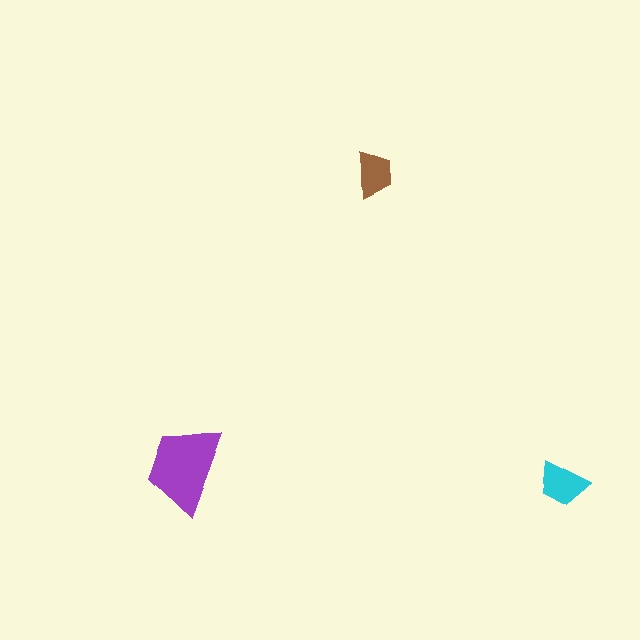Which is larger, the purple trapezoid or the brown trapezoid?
The purple one.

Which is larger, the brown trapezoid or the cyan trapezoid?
The cyan one.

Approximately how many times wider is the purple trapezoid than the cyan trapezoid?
About 1.5 times wider.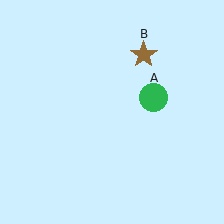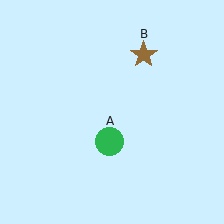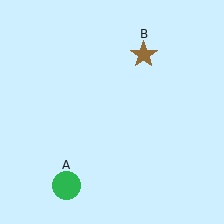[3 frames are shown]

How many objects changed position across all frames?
1 object changed position: green circle (object A).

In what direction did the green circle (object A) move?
The green circle (object A) moved down and to the left.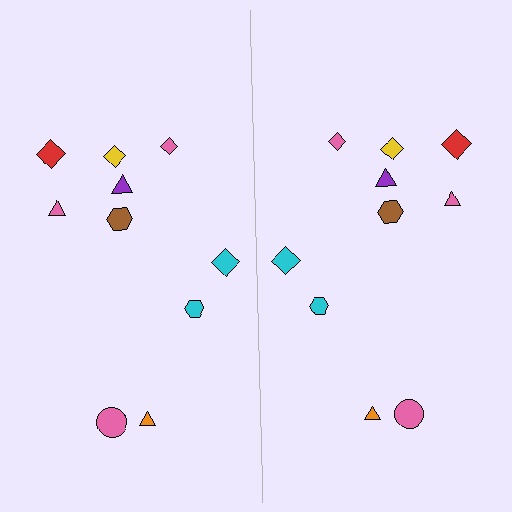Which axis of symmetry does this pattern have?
The pattern has a vertical axis of symmetry running through the center of the image.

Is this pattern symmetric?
Yes, this pattern has bilateral (reflection) symmetry.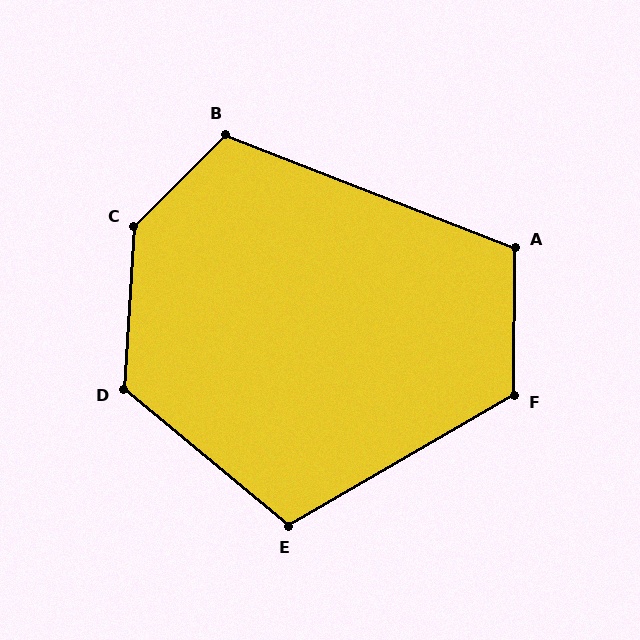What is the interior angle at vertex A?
Approximately 111 degrees (obtuse).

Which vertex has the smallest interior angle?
E, at approximately 110 degrees.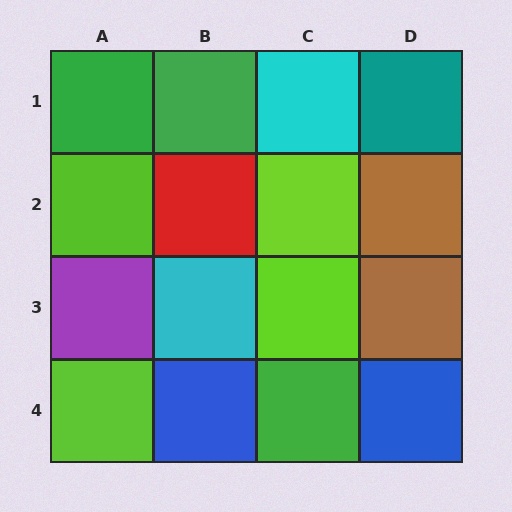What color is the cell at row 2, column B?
Red.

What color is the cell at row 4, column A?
Lime.